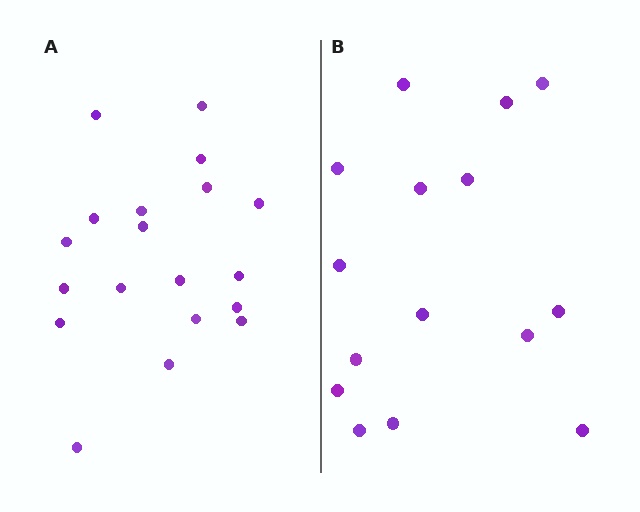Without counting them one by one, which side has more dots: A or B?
Region A (the left region) has more dots.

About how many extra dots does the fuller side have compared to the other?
Region A has about 4 more dots than region B.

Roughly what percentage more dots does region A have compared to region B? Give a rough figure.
About 25% more.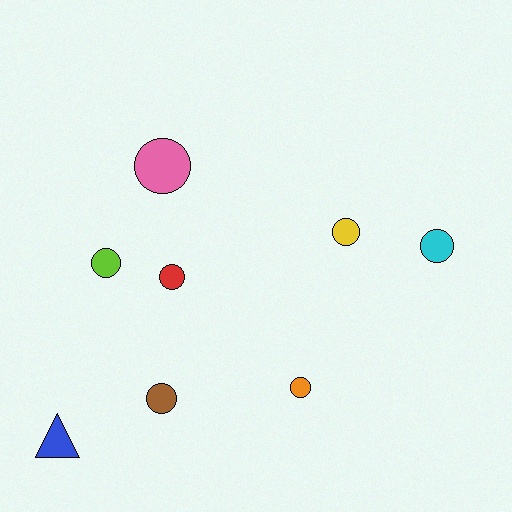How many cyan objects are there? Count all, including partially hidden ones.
There is 1 cyan object.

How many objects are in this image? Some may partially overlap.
There are 8 objects.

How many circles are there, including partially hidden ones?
There are 7 circles.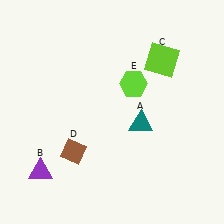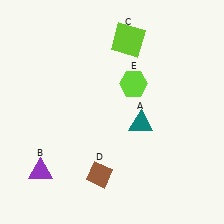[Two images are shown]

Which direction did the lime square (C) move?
The lime square (C) moved left.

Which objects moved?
The objects that moved are: the lime square (C), the brown diamond (D).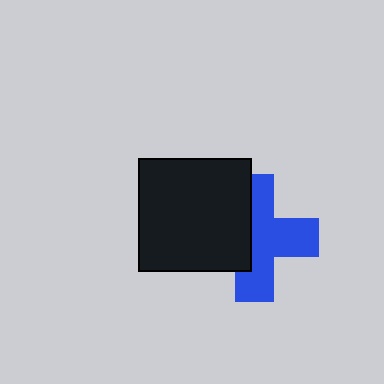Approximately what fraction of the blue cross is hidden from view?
Roughly 39% of the blue cross is hidden behind the black square.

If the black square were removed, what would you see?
You would see the complete blue cross.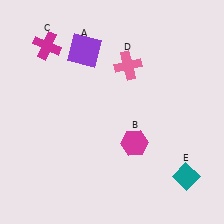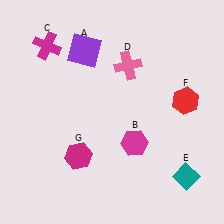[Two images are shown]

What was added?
A red hexagon (F), a magenta hexagon (G) were added in Image 2.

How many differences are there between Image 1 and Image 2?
There are 2 differences between the two images.